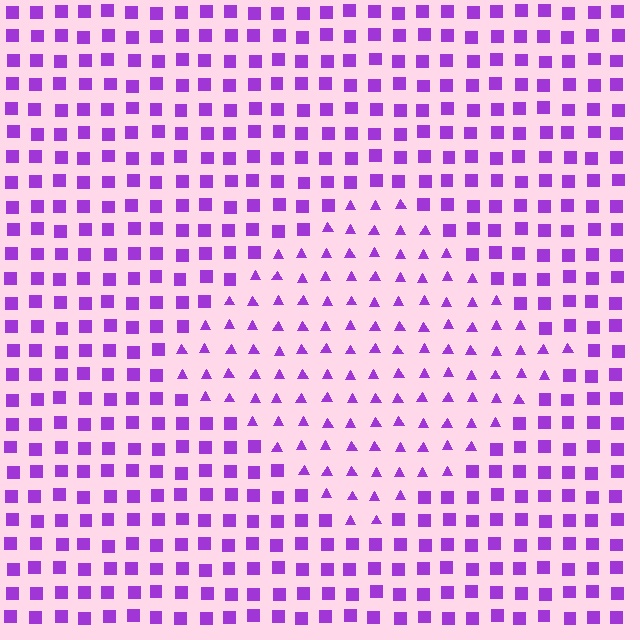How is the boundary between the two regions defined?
The boundary is defined by a change in element shape: triangles inside vs. squares outside. All elements share the same color and spacing.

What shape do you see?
I see a diamond.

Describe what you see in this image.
The image is filled with small purple elements arranged in a uniform grid. A diamond-shaped region contains triangles, while the surrounding area contains squares. The boundary is defined purely by the change in element shape.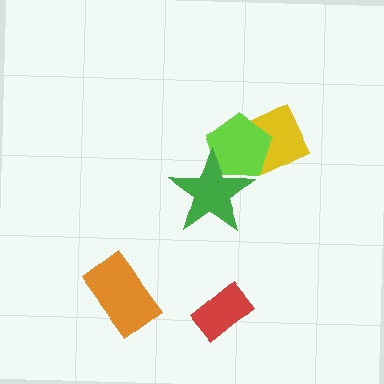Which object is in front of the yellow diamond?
The lime pentagon is in front of the yellow diamond.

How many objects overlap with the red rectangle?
0 objects overlap with the red rectangle.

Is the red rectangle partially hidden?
No, no other shape covers it.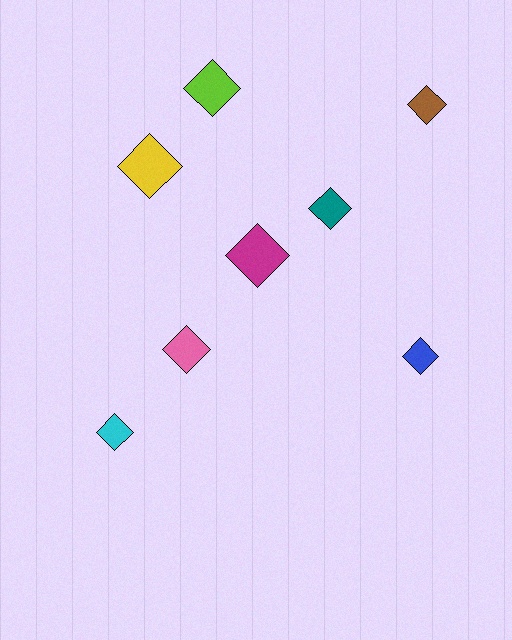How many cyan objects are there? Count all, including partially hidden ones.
There is 1 cyan object.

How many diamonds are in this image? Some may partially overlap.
There are 8 diamonds.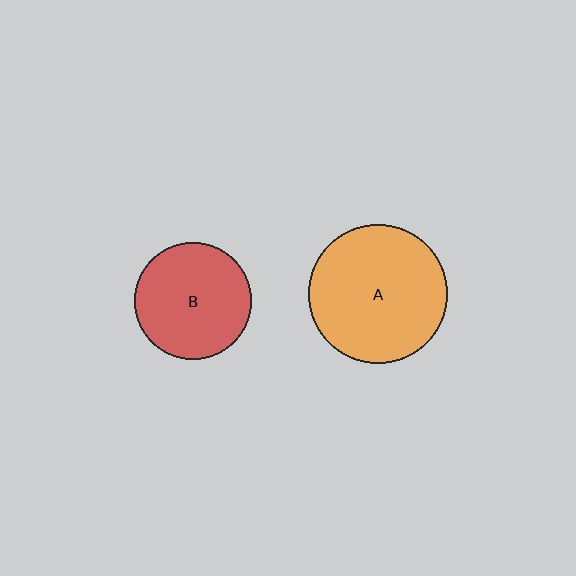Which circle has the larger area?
Circle A (orange).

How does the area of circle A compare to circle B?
Approximately 1.4 times.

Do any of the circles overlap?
No, none of the circles overlap.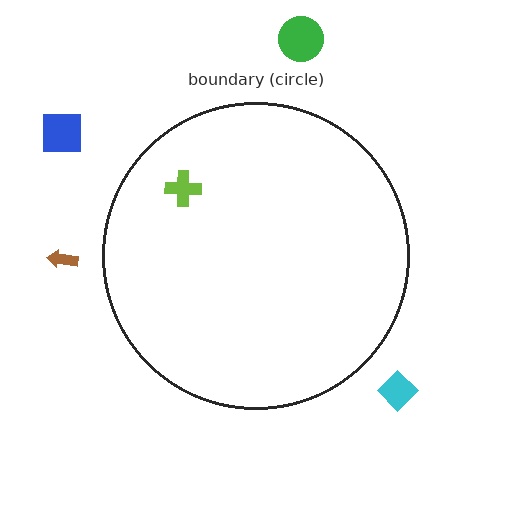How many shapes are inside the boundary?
1 inside, 4 outside.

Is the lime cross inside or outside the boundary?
Inside.